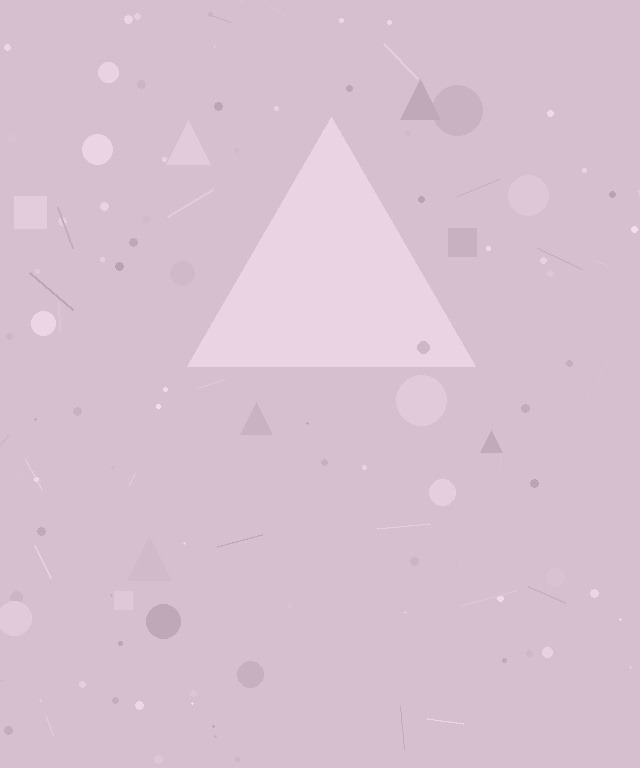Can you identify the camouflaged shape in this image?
The camouflaged shape is a triangle.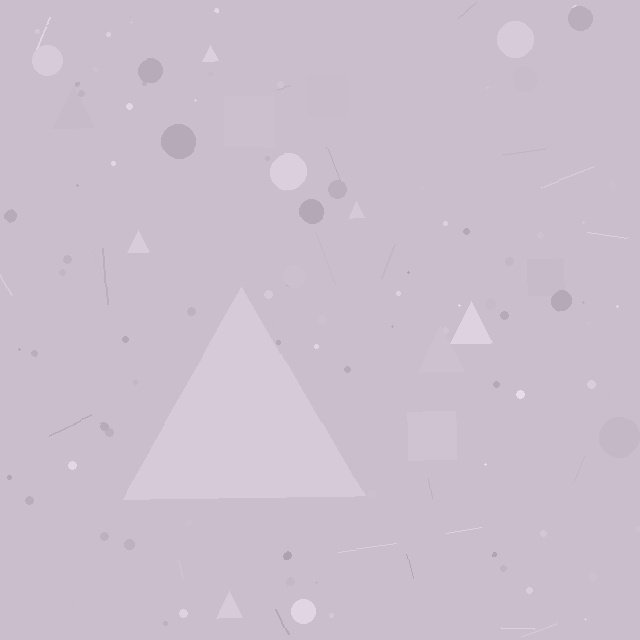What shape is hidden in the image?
A triangle is hidden in the image.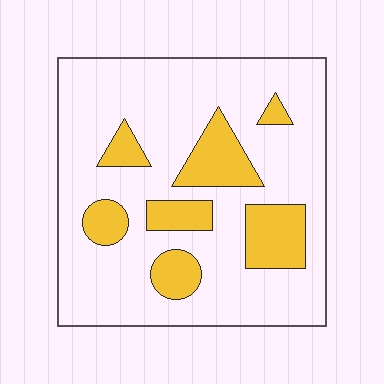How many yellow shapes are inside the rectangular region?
7.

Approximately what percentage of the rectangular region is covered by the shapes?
Approximately 20%.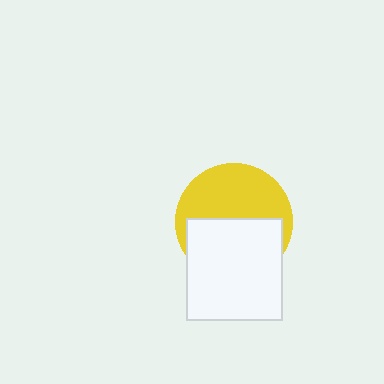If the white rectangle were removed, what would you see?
You would see the complete yellow circle.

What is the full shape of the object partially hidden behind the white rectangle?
The partially hidden object is a yellow circle.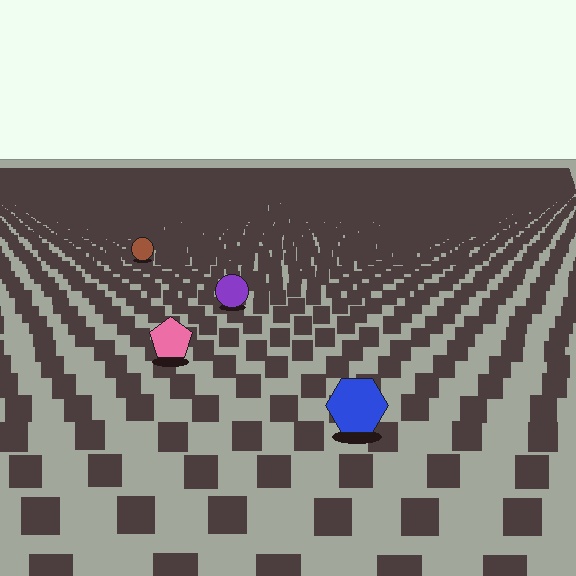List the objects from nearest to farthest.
From nearest to farthest: the blue hexagon, the pink pentagon, the purple circle, the brown circle.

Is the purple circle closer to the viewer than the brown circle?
Yes. The purple circle is closer — you can tell from the texture gradient: the ground texture is coarser near it.